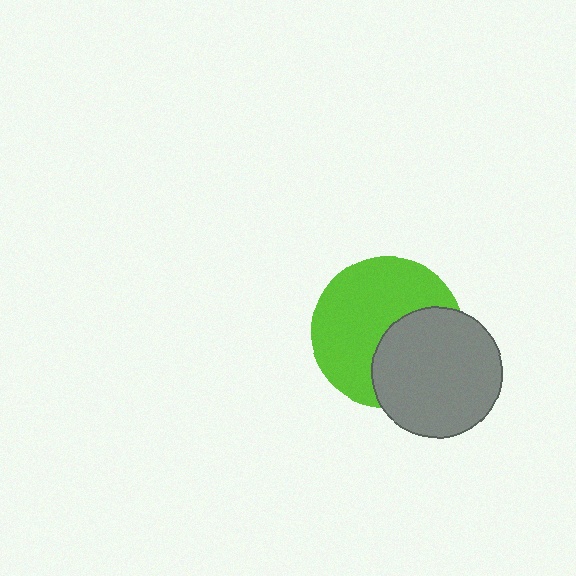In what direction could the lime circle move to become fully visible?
The lime circle could move toward the upper-left. That would shift it out from behind the gray circle entirely.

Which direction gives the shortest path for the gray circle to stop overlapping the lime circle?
Moving toward the lower-right gives the shortest separation.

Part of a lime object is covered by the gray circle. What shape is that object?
It is a circle.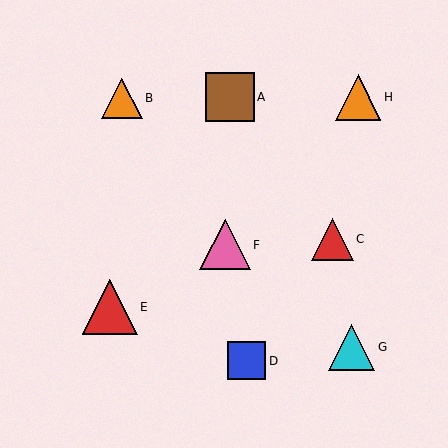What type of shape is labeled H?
Shape H is an orange triangle.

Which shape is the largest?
The red triangle (labeled E) is the largest.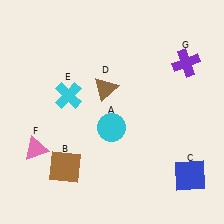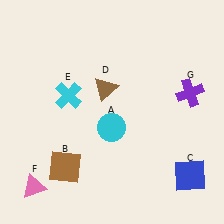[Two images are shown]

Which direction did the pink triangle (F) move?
The pink triangle (F) moved down.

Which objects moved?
The objects that moved are: the pink triangle (F), the purple cross (G).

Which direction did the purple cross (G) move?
The purple cross (G) moved down.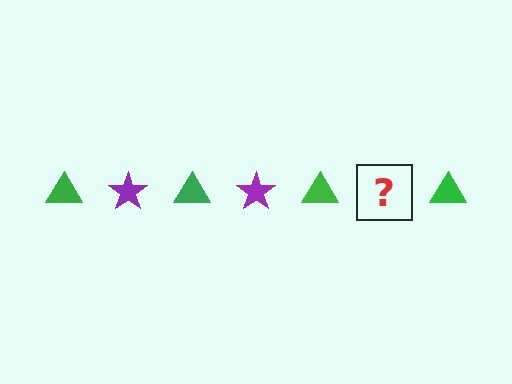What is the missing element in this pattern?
The missing element is a purple star.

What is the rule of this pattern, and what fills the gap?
The rule is that the pattern alternates between green triangle and purple star. The gap should be filled with a purple star.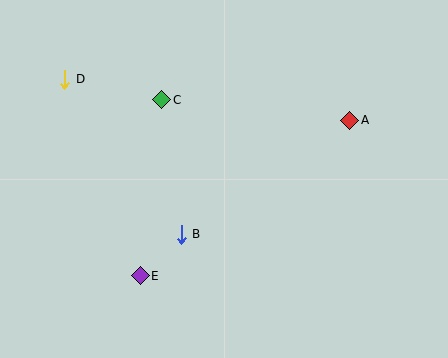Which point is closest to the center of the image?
Point B at (181, 234) is closest to the center.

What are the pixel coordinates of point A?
Point A is at (350, 120).